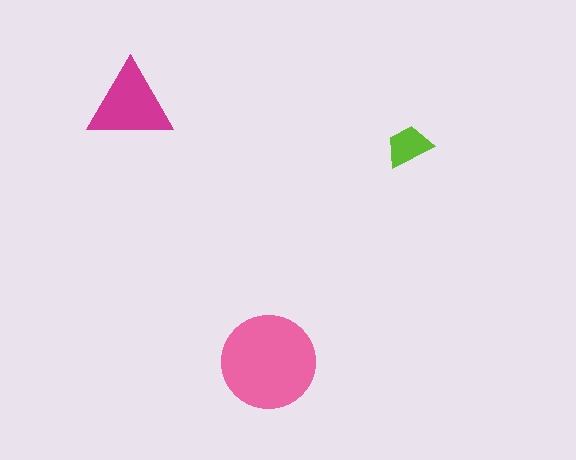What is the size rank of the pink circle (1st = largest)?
1st.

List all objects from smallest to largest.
The lime trapezoid, the magenta triangle, the pink circle.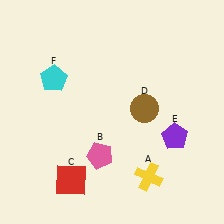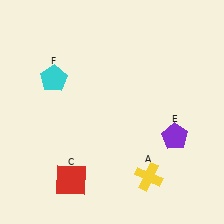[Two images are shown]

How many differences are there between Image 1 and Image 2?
There are 2 differences between the two images.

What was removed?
The pink pentagon (B), the brown circle (D) were removed in Image 2.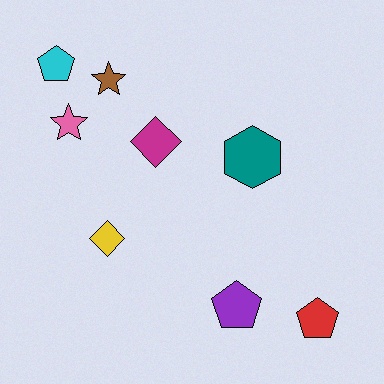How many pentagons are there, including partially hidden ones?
There are 3 pentagons.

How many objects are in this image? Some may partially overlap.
There are 8 objects.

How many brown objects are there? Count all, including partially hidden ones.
There is 1 brown object.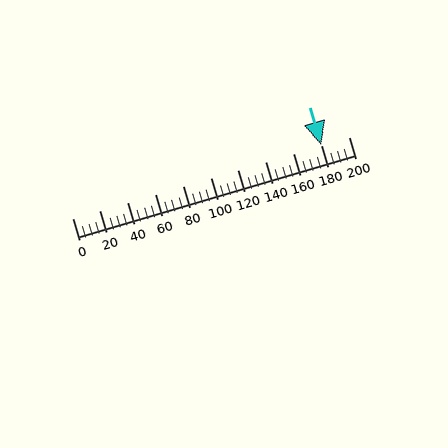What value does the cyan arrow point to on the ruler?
The cyan arrow points to approximately 180.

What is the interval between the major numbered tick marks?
The major tick marks are spaced 20 units apart.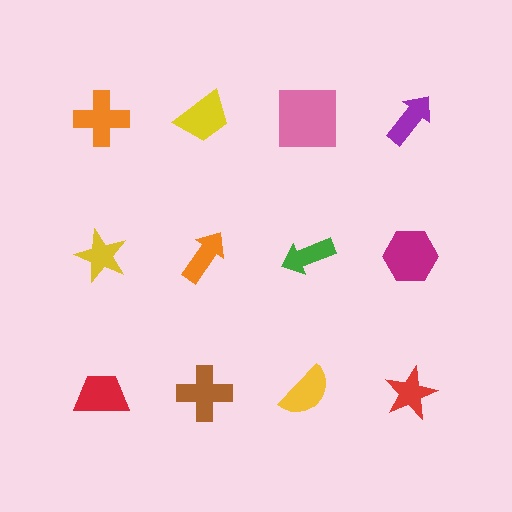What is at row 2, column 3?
A green arrow.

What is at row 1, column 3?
A pink square.